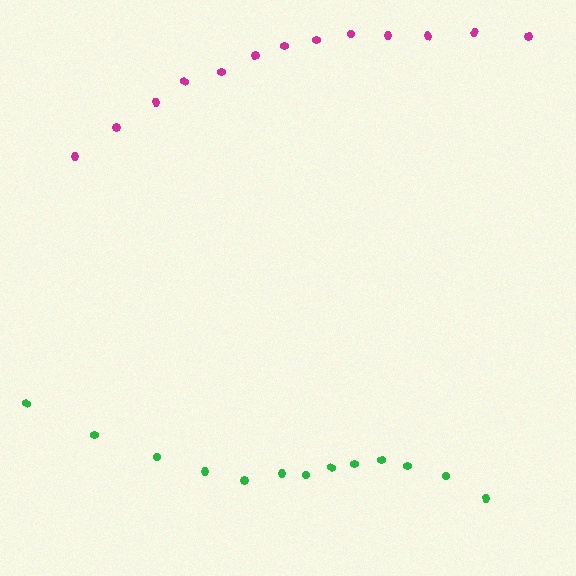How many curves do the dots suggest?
There are 2 distinct paths.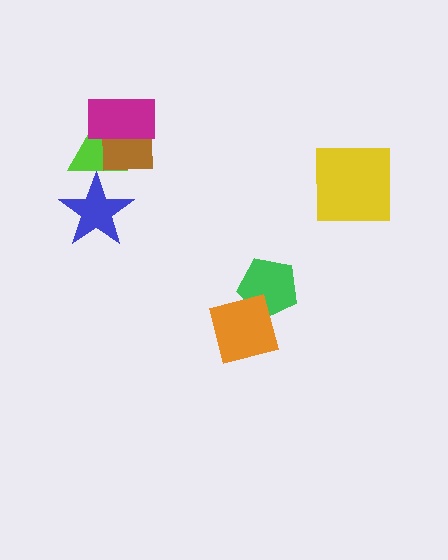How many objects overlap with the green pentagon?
1 object overlaps with the green pentagon.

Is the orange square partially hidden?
No, no other shape covers it.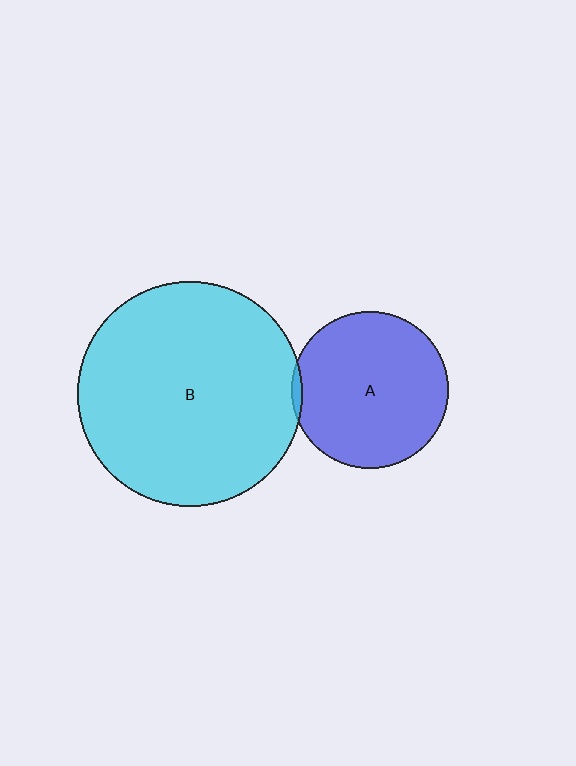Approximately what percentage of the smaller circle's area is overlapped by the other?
Approximately 5%.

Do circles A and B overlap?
Yes.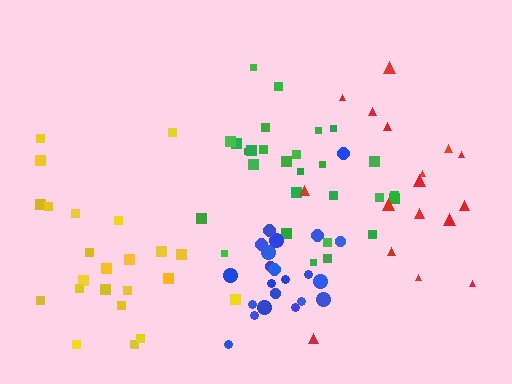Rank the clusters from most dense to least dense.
blue, green, yellow, red.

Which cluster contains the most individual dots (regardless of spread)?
Green (28).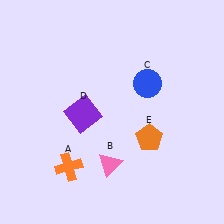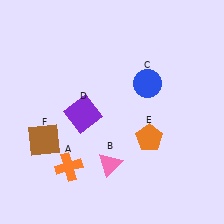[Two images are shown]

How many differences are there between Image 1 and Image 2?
There is 1 difference between the two images.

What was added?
A brown square (F) was added in Image 2.